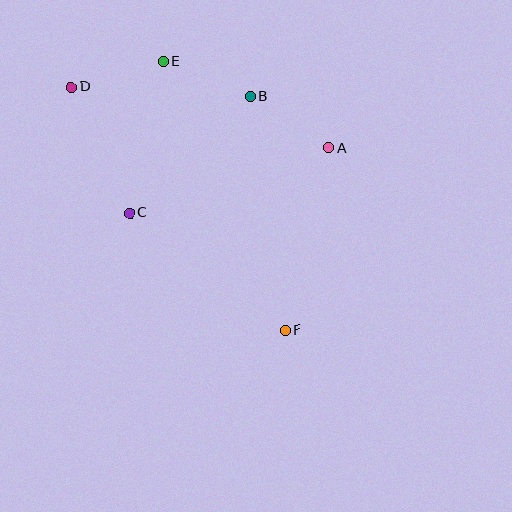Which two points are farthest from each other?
Points D and F are farthest from each other.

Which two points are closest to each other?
Points B and E are closest to each other.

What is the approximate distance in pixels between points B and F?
The distance between B and F is approximately 237 pixels.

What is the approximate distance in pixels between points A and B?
The distance between A and B is approximately 94 pixels.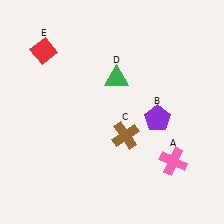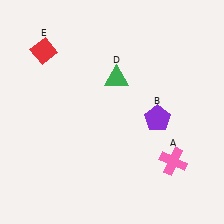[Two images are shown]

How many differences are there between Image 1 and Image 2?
There is 1 difference between the two images.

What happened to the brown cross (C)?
The brown cross (C) was removed in Image 2. It was in the bottom-right area of Image 1.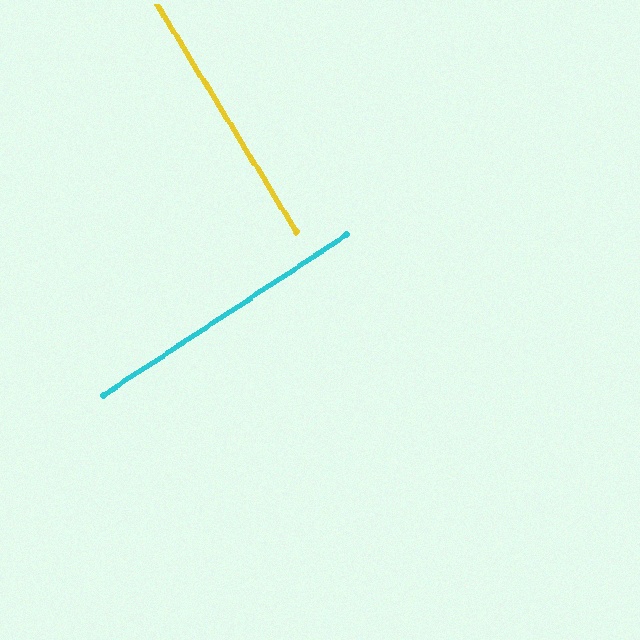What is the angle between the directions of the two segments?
Approximately 88 degrees.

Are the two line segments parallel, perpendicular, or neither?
Perpendicular — they meet at approximately 88°.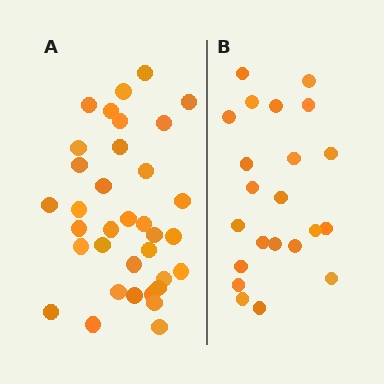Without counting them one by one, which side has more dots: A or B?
Region A (the left region) has more dots.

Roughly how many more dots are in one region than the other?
Region A has approximately 15 more dots than region B.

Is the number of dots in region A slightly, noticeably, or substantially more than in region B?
Region A has substantially more. The ratio is roughly 1.6 to 1.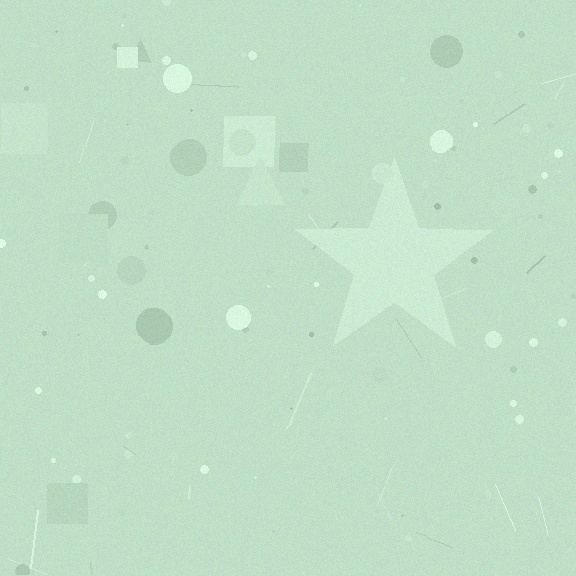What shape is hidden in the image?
A star is hidden in the image.